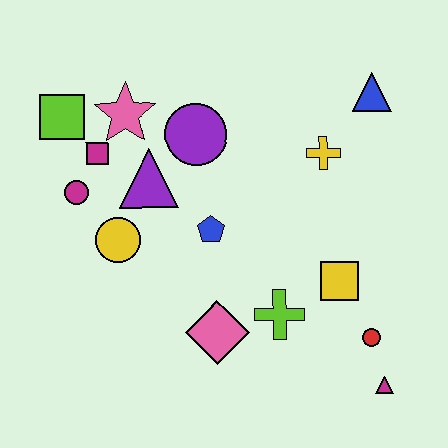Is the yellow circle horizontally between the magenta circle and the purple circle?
Yes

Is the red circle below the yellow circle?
Yes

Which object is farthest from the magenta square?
The magenta triangle is farthest from the magenta square.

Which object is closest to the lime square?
The magenta square is closest to the lime square.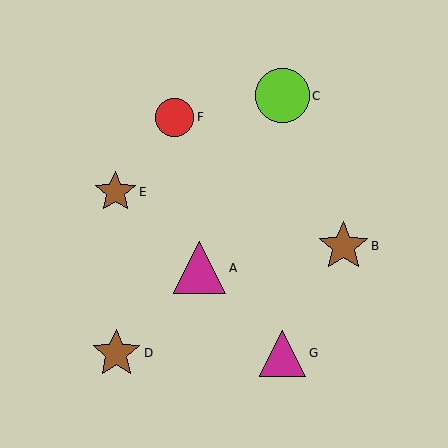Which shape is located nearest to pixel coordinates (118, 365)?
The brown star (labeled D) at (116, 353) is nearest to that location.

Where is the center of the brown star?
The center of the brown star is at (116, 353).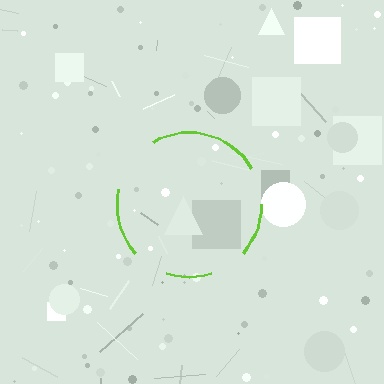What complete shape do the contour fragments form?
The contour fragments form a circle.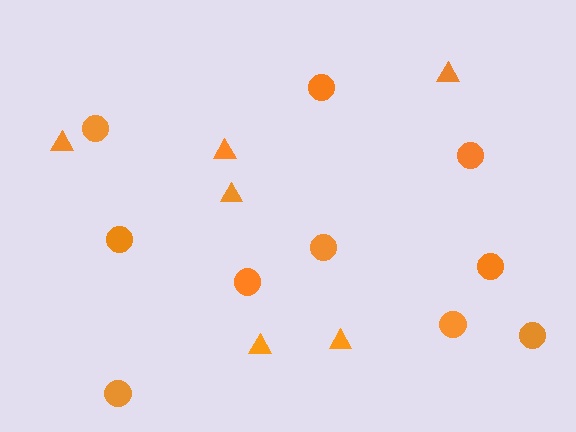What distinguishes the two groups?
There are 2 groups: one group of circles (10) and one group of triangles (6).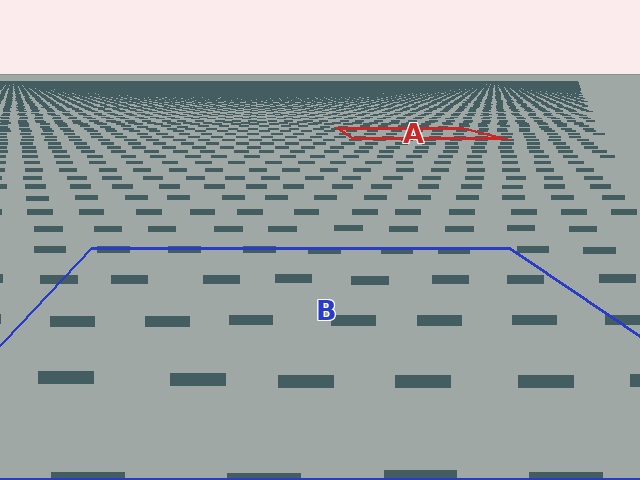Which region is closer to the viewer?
Region B is closer. The texture elements there are larger and more spread out.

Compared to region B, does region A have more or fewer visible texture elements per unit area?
Region A has more texture elements per unit area — they are packed more densely because it is farther away.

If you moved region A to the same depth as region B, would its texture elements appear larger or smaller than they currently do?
They would appear larger. At a closer depth, the same texture elements are projected at a bigger on-screen size.